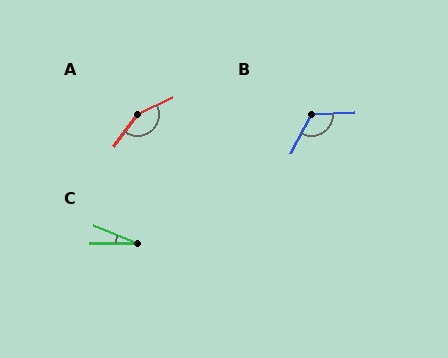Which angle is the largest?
A, at approximately 152 degrees.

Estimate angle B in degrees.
Approximately 120 degrees.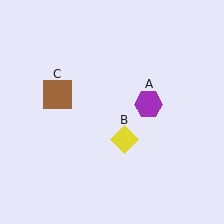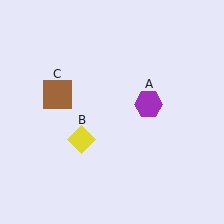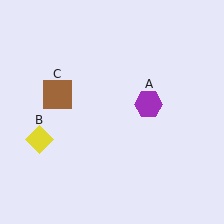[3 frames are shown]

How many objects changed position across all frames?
1 object changed position: yellow diamond (object B).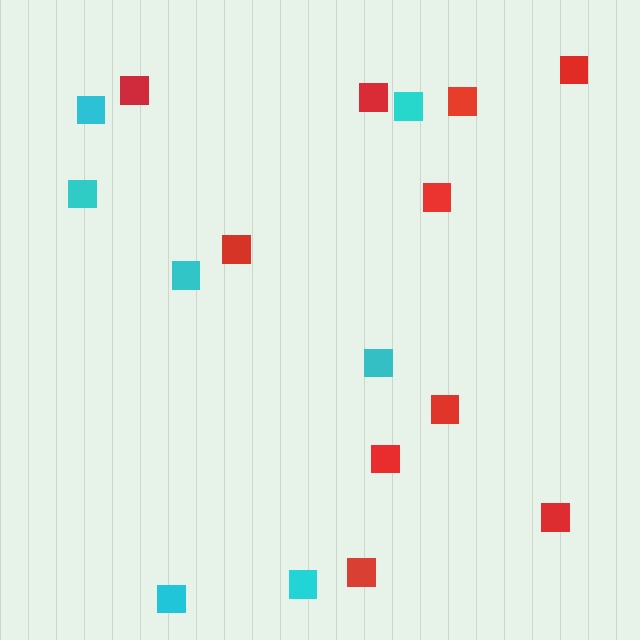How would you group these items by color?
There are 2 groups: one group of red squares (10) and one group of cyan squares (7).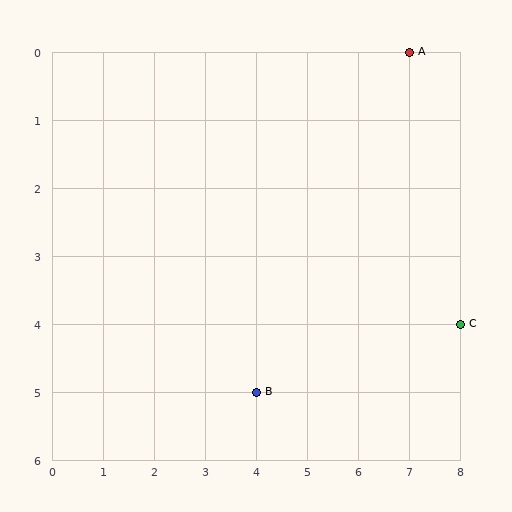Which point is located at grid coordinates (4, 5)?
Point B is at (4, 5).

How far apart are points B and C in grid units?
Points B and C are 4 columns and 1 row apart (about 4.1 grid units diagonally).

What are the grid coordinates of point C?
Point C is at grid coordinates (8, 4).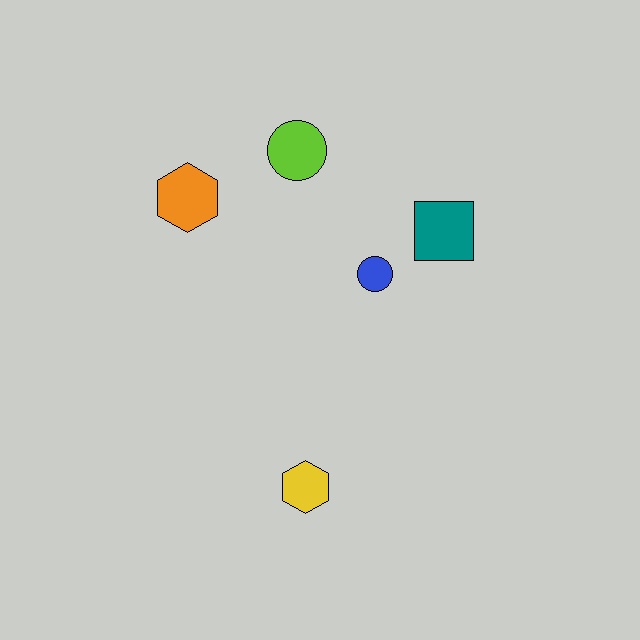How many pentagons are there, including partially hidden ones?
There are no pentagons.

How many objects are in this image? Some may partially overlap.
There are 5 objects.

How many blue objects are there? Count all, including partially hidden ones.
There is 1 blue object.